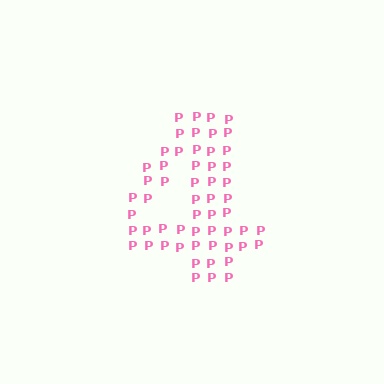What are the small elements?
The small elements are letter P's.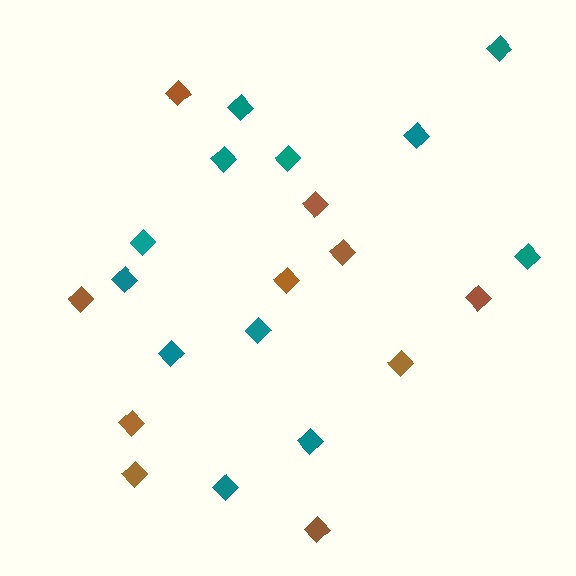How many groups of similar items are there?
There are 2 groups: one group of brown diamonds (10) and one group of teal diamonds (12).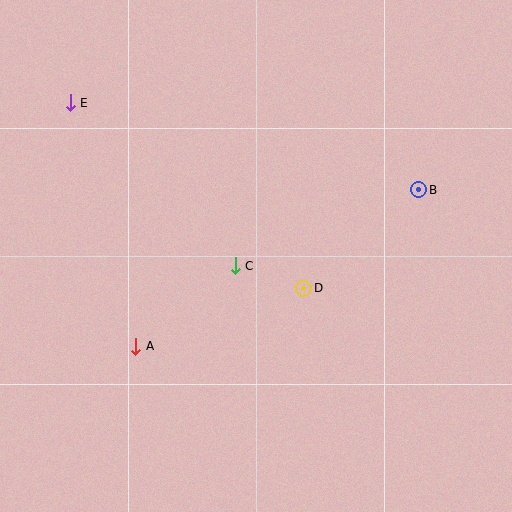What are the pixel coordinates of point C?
Point C is at (235, 266).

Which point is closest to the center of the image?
Point C at (235, 266) is closest to the center.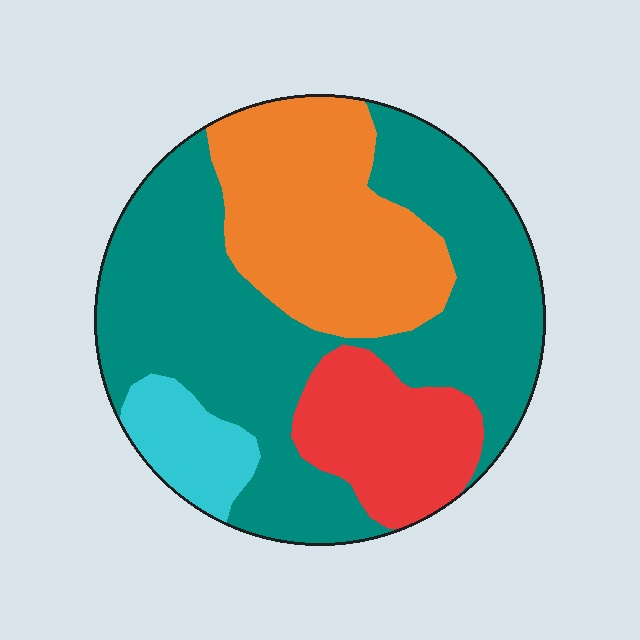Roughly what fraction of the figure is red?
Red covers 14% of the figure.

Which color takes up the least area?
Cyan, at roughly 10%.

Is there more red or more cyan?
Red.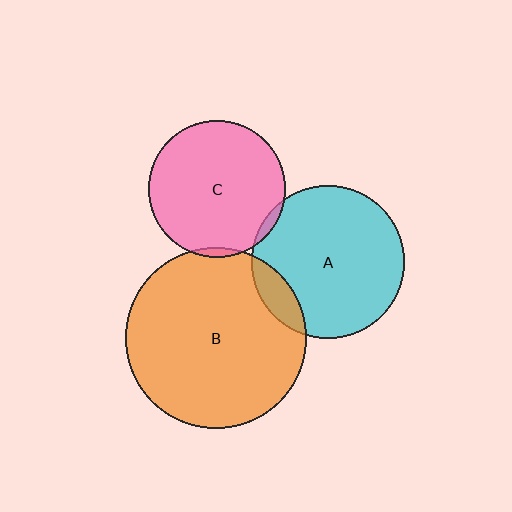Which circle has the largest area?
Circle B (orange).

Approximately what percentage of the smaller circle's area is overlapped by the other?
Approximately 10%.